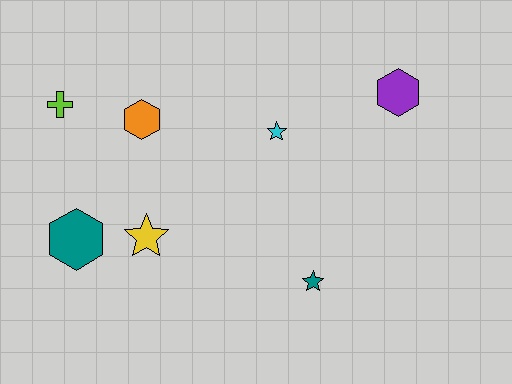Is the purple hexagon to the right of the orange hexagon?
Yes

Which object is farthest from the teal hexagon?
The purple hexagon is farthest from the teal hexagon.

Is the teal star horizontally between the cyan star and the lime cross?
No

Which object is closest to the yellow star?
The teal hexagon is closest to the yellow star.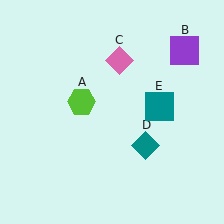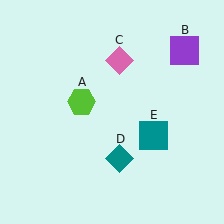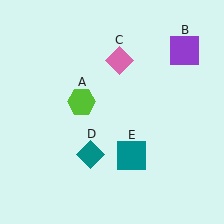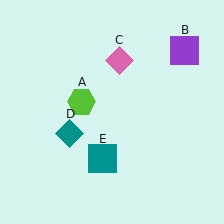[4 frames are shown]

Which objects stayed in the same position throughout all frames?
Lime hexagon (object A) and purple square (object B) and pink diamond (object C) remained stationary.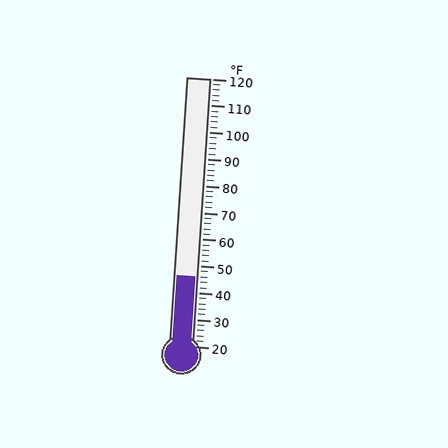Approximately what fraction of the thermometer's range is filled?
The thermometer is filled to approximately 25% of its range.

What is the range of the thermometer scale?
The thermometer scale ranges from 20°F to 120°F.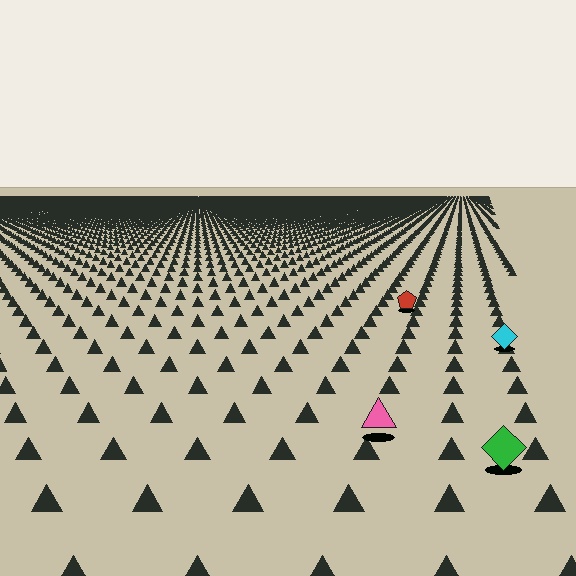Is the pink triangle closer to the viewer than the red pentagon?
Yes. The pink triangle is closer — you can tell from the texture gradient: the ground texture is coarser near it.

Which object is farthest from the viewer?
The red pentagon is farthest from the viewer. It appears smaller and the ground texture around it is denser.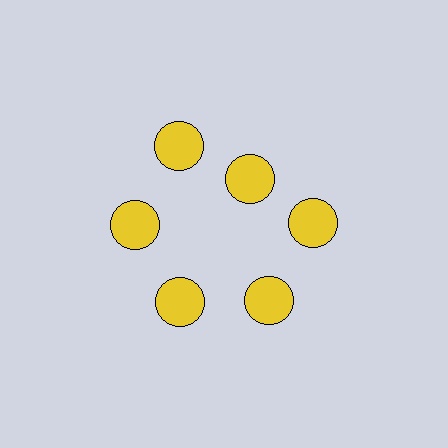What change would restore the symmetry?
The symmetry would be restored by moving it outward, back onto the ring so that all 6 circles sit at equal angles and equal distance from the center.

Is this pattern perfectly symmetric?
No. The 6 yellow circles are arranged in a ring, but one element near the 1 o'clock position is pulled inward toward the center, breaking the 6-fold rotational symmetry.